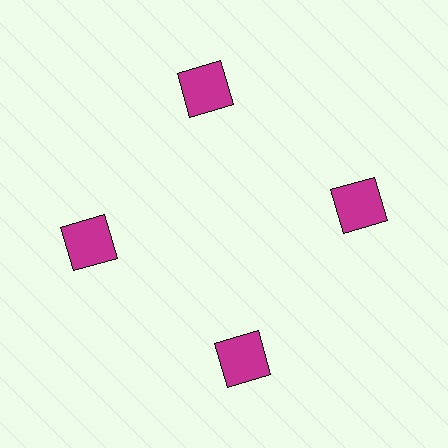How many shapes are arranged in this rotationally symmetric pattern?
There are 4 shapes, arranged in 4 groups of 1.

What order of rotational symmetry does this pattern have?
This pattern has 4-fold rotational symmetry.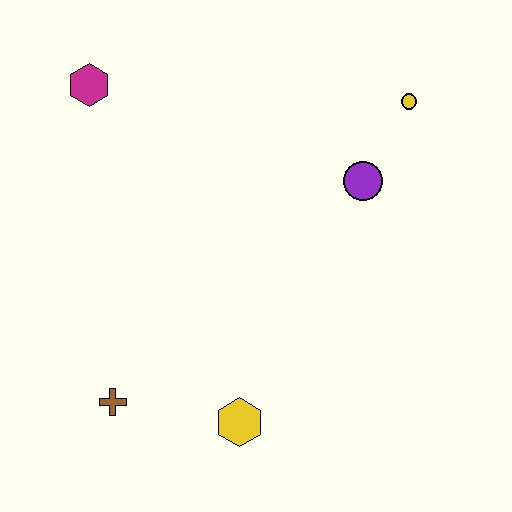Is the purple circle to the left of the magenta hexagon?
No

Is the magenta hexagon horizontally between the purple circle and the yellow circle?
No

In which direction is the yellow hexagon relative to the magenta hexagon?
The yellow hexagon is below the magenta hexagon.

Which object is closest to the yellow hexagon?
The brown cross is closest to the yellow hexagon.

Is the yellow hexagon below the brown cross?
Yes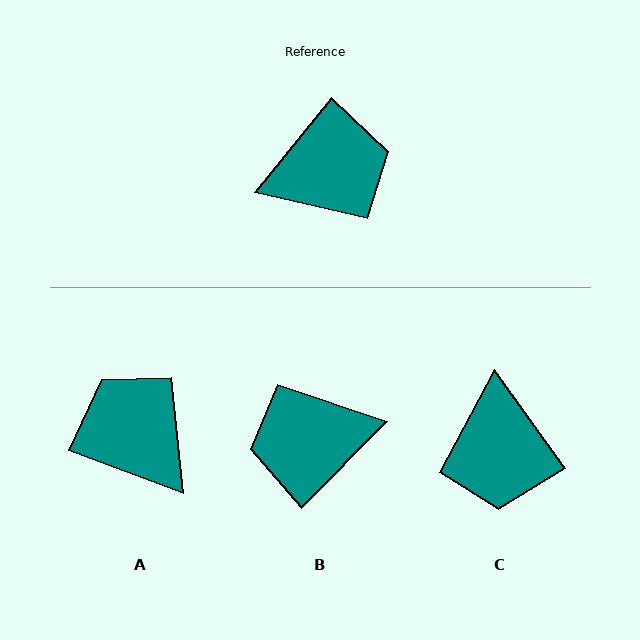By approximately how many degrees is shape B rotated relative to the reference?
Approximately 175 degrees counter-clockwise.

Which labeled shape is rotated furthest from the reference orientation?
B, about 175 degrees away.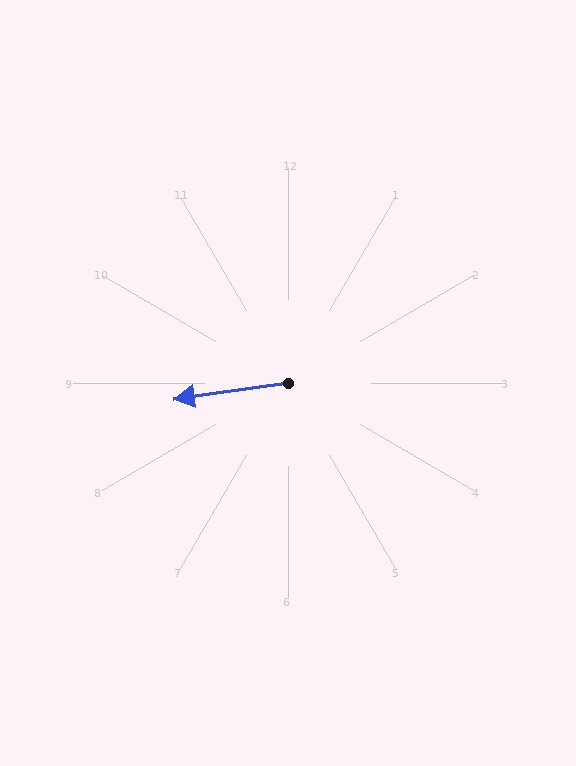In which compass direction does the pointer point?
West.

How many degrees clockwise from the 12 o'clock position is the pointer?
Approximately 262 degrees.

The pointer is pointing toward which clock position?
Roughly 9 o'clock.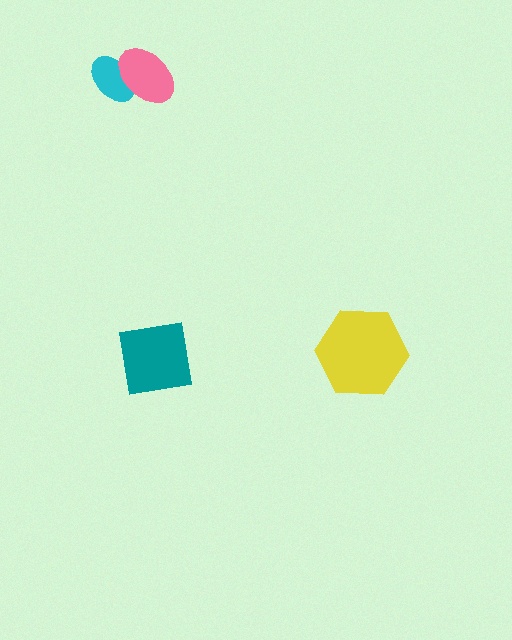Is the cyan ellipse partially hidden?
Yes, it is partially covered by another shape.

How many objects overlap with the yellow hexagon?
0 objects overlap with the yellow hexagon.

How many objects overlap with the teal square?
0 objects overlap with the teal square.